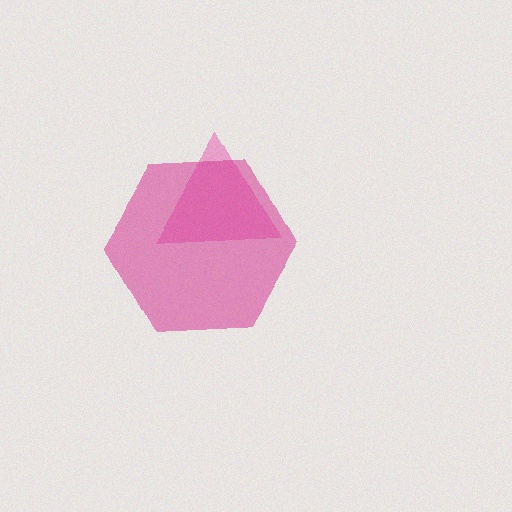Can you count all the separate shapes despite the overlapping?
Yes, there are 2 separate shapes.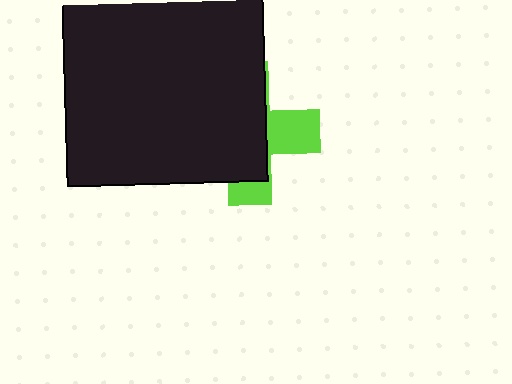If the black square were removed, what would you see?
You would see the complete lime cross.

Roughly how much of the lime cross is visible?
A small part of it is visible (roughly 33%).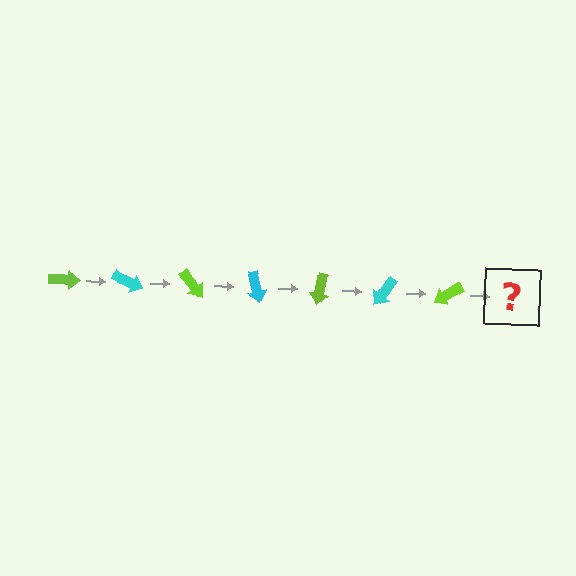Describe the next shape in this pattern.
It should be a cyan arrow, rotated 175 degrees from the start.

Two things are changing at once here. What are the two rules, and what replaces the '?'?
The two rules are that it rotates 25 degrees each step and the color cycles through lime and cyan. The '?' should be a cyan arrow, rotated 175 degrees from the start.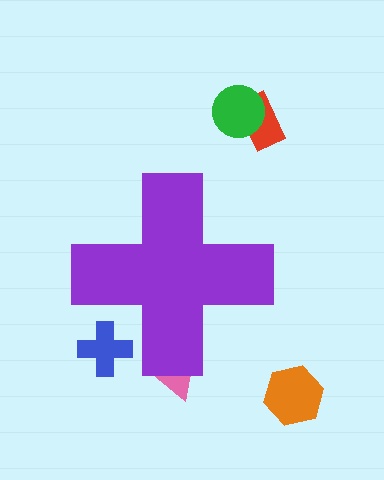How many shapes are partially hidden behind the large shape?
2 shapes are partially hidden.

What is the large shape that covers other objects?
A purple cross.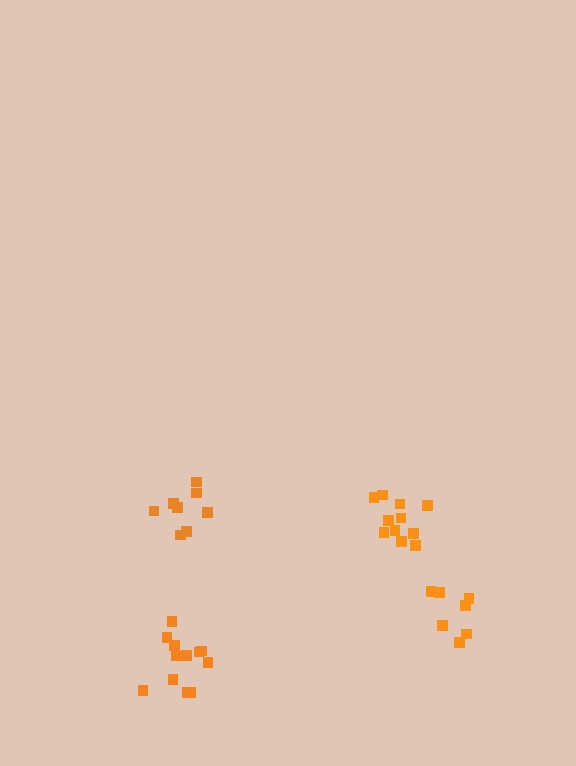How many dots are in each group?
Group 1: 7 dots, Group 2: 8 dots, Group 3: 12 dots, Group 4: 11 dots (38 total).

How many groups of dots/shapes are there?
There are 4 groups.